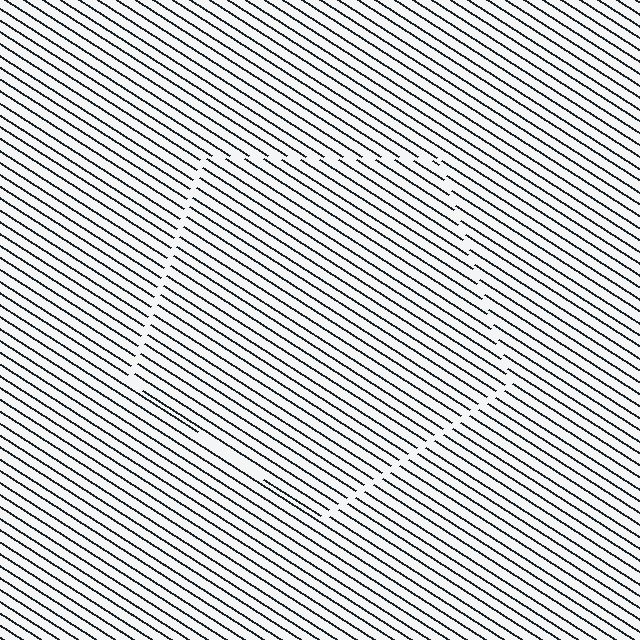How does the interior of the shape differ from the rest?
The interior of the shape contains the same grating, shifted by half a period — the contour is defined by the phase discontinuity where line-ends from the inner and outer gratings abut.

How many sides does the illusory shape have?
5 sides — the line-ends trace a pentagon.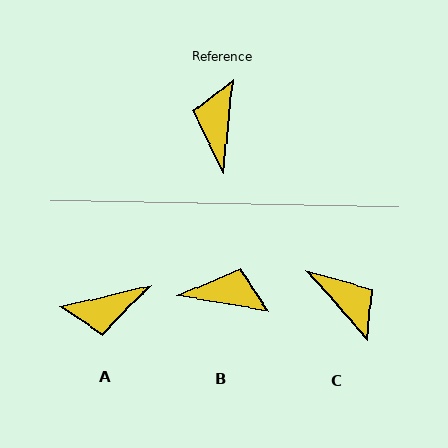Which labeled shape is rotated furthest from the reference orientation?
C, about 132 degrees away.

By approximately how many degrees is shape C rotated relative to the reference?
Approximately 132 degrees clockwise.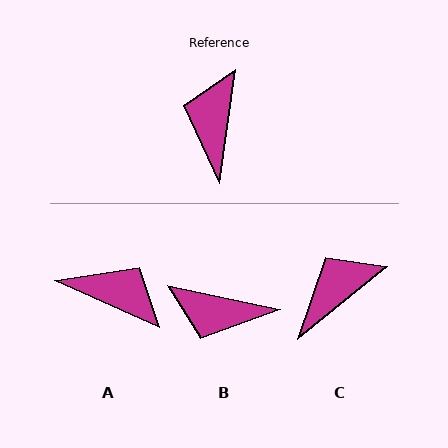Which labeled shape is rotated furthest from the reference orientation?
A, about 106 degrees away.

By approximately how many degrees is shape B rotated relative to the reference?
Approximately 86 degrees counter-clockwise.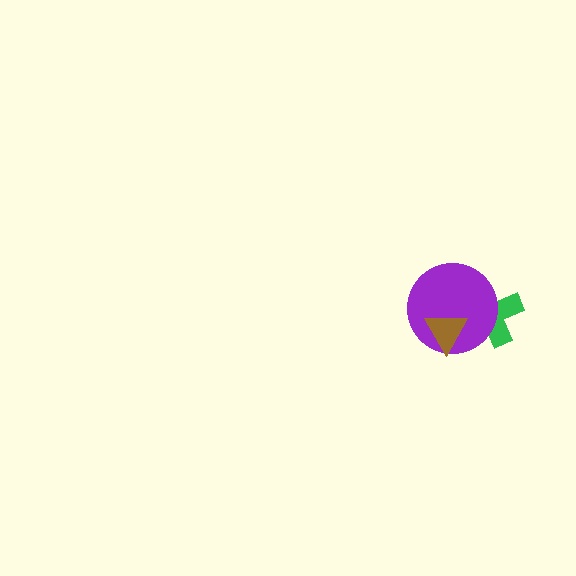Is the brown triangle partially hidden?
No, no other shape covers it.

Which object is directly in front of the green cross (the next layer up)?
The purple circle is directly in front of the green cross.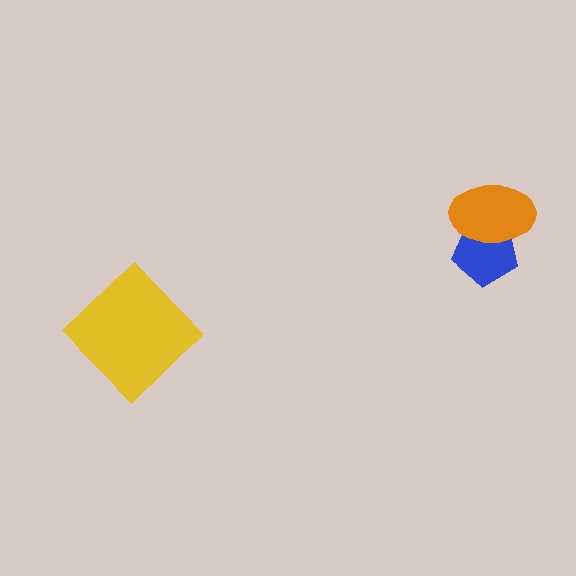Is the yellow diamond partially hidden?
No, no other shape covers it.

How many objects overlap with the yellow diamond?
0 objects overlap with the yellow diamond.